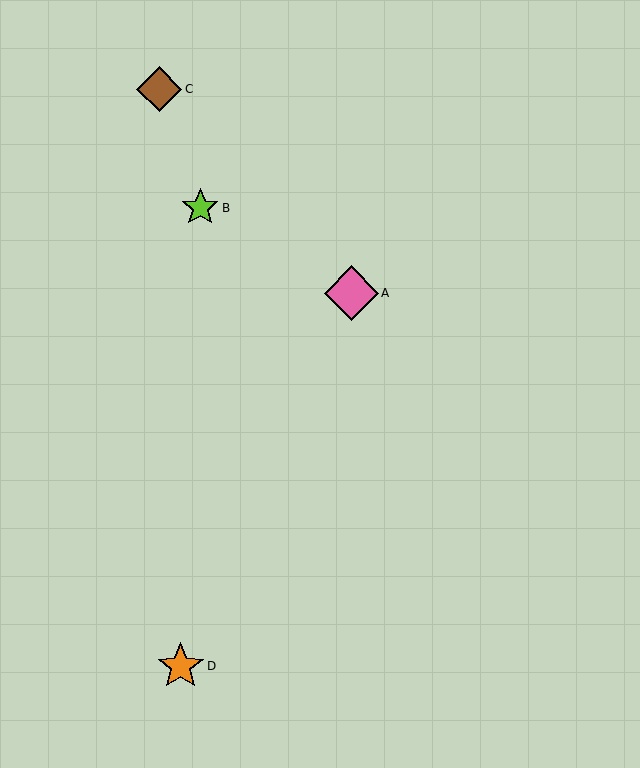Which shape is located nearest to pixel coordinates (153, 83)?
The brown diamond (labeled C) at (159, 89) is nearest to that location.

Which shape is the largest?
The pink diamond (labeled A) is the largest.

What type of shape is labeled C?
Shape C is a brown diamond.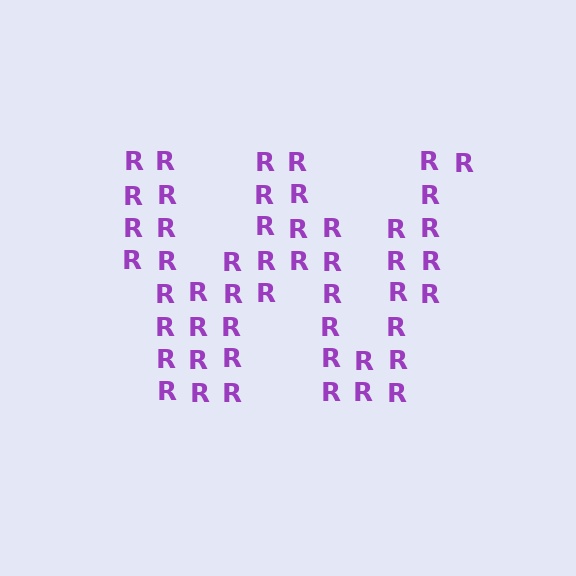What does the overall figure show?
The overall figure shows the letter W.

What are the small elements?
The small elements are letter R's.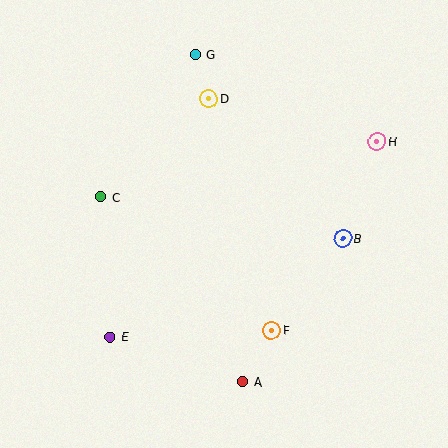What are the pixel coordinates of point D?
Point D is at (209, 99).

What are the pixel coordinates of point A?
Point A is at (243, 382).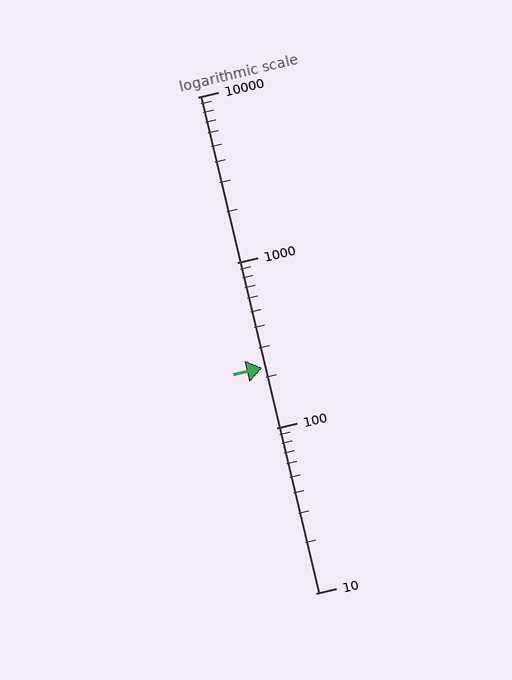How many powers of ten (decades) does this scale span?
The scale spans 3 decades, from 10 to 10000.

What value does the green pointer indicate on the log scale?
The pointer indicates approximately 230.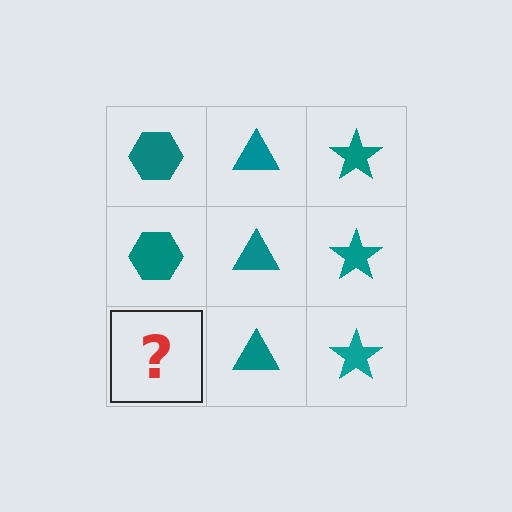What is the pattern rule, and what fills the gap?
The rule is that each column has a consistent shape. The gap should be filled with a teal hexagon.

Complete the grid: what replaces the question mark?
The question mark should be replaced with a teal hexagon.